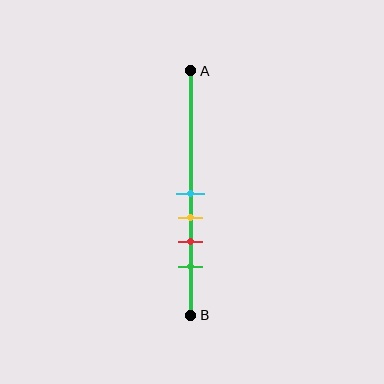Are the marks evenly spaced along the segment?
Yes, the marks are approximately evenly spaced.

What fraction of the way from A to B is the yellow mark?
The yellow mark is approximately 60% (0.6) of the way from A to B.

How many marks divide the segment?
There are 4 marks dividing the segment.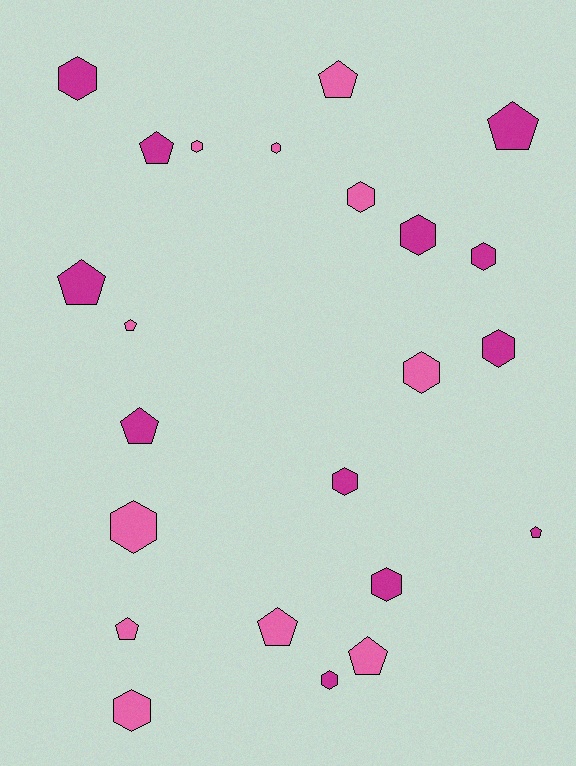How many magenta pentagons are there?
There are 5 magenta pentagons.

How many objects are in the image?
There are 23 objects.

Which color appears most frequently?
Magenta, with 12 objects.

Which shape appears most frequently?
Hexagon, with 13 objects.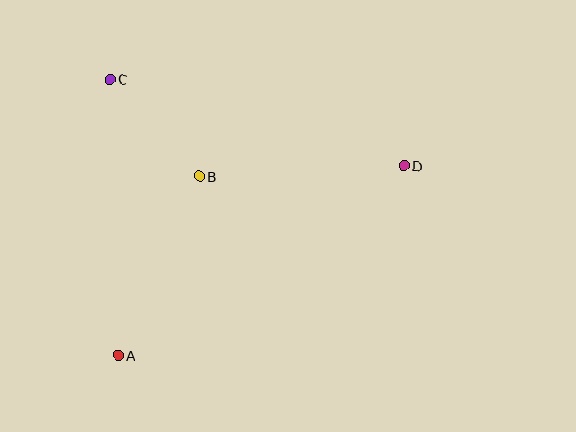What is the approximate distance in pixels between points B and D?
The distance between B and D is approximately 205 pixels.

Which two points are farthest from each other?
Points A and D are farthest from each other.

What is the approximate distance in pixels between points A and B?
The distance between A and B is approximately 197 pixels.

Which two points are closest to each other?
Points B and C are closest to each other.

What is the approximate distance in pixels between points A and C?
The distance between A and C is approximately 276 pixels.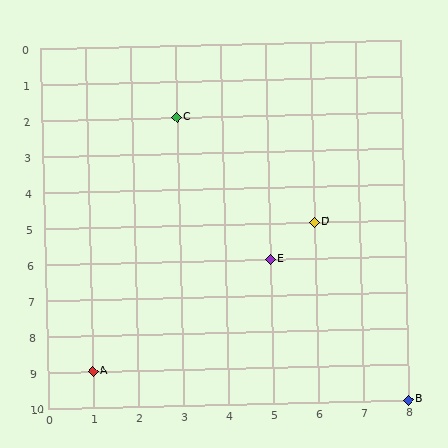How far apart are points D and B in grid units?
Points D and B are 2 columns and 5 rows apart (about 5.4 grid units diagonally).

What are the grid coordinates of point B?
Point B is at grid coordinates (8, 10).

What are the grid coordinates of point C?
Point C is at grid coordinates (3, 2).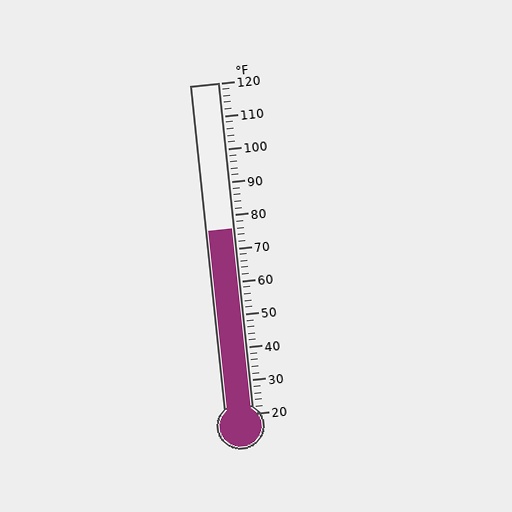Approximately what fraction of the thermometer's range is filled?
The thermometer is filled to approximately 55% of its range.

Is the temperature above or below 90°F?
The temperature is below 90°F.